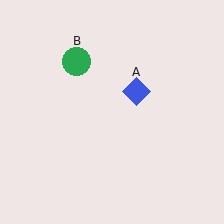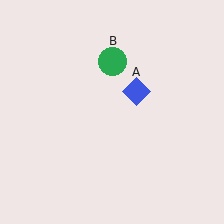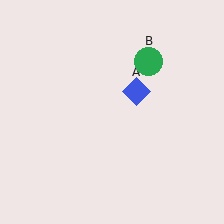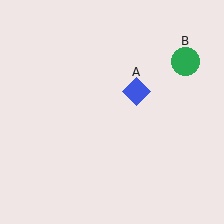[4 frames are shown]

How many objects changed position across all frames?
1 object changed position: green circle (object B).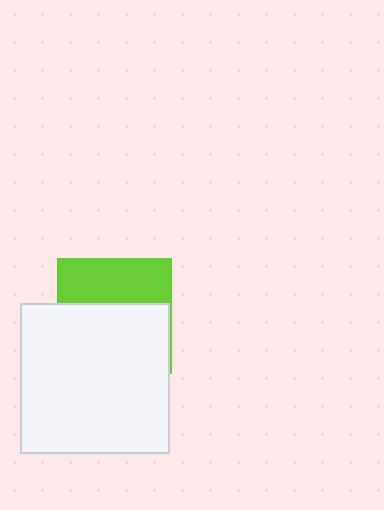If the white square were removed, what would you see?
You would see the complete lime square.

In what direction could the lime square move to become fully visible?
The lime square could move up. That would shift it out from behind the white square entirely.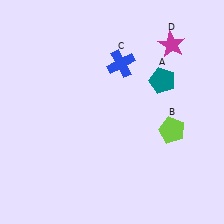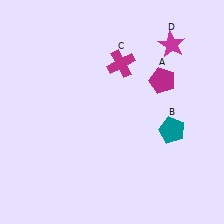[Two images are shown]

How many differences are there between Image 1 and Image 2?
There are 3 differences between the two images.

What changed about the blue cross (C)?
In Image 1, C is blue. In Image 2, it changed to magenta.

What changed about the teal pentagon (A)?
In Image 1, A is teal. In Image 2, it changed to magenta.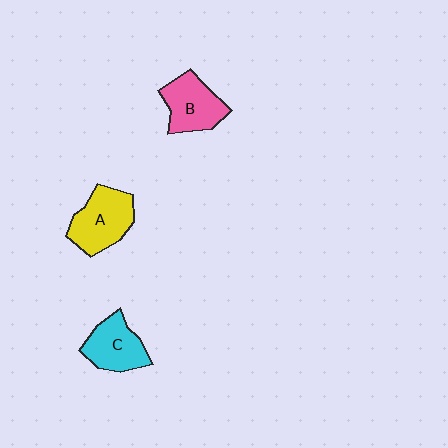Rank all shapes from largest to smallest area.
From largest to smallest: A (yellow), B (pink), C (cyan).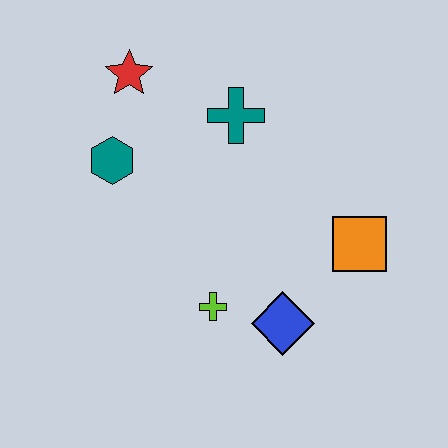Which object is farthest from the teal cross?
The blue diamond is farthest from the teal cross.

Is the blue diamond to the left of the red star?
No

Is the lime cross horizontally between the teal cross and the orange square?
No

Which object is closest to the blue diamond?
The lime cross is closest to the blue diamond.